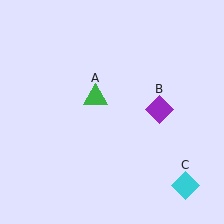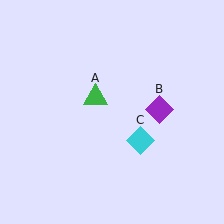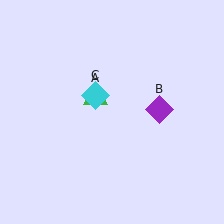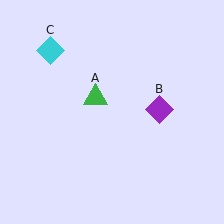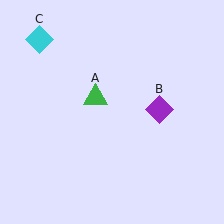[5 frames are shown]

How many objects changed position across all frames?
1 object changed position: cyan diamond (object C).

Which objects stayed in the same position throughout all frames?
Green triangle (object A) and purple diamond (object B) remained stationary.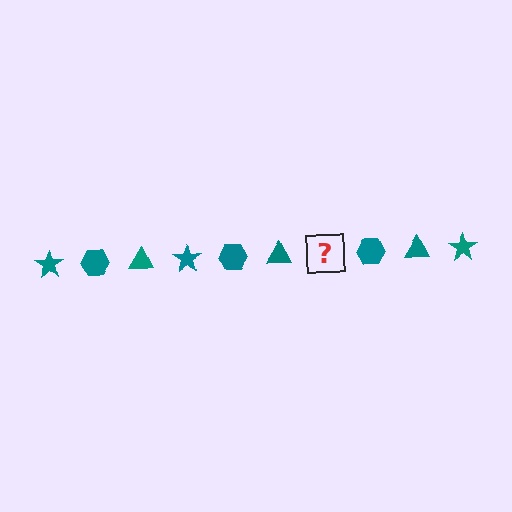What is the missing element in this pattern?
The missing element is a teal star.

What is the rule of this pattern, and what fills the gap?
The rule is that the pattern cycles through star, hexagon, triangle shapes in teal. The gap should be filled with a teal star.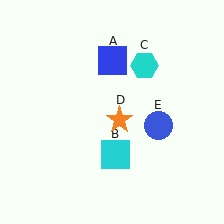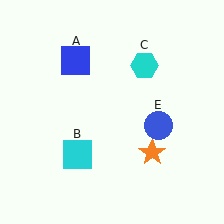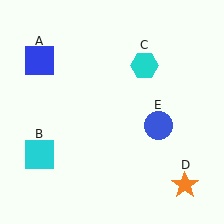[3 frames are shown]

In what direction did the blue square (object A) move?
The blue square (object A) moved left.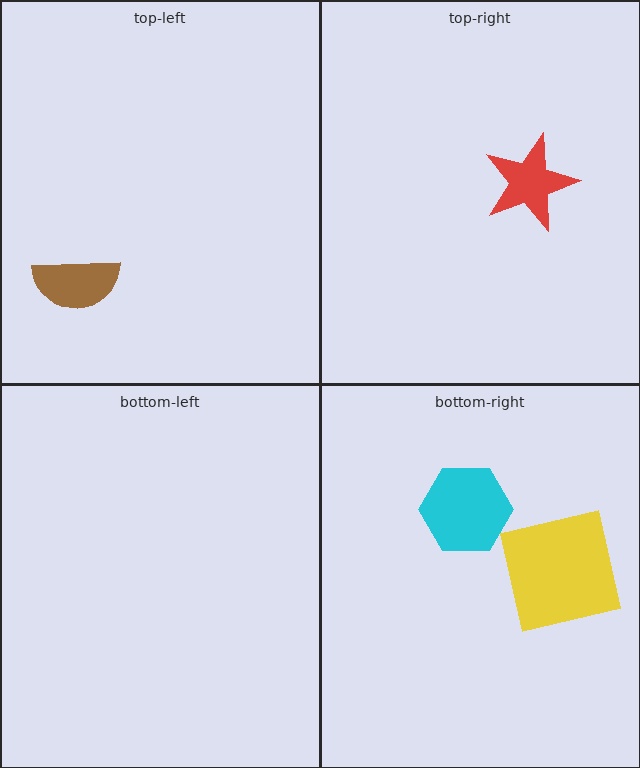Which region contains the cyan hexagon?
The bottom-right region.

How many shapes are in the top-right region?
1.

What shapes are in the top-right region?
The red star.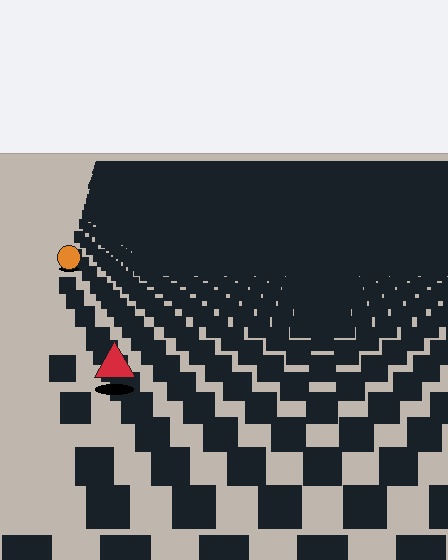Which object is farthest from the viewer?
The orange circle is farthest from the viewer. It appears smaller and the ground texture around it is denser.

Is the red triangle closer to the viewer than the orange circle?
Yes. The red triangle is closer — you can tell from the texture gradient: the ground texture is coarser near it.